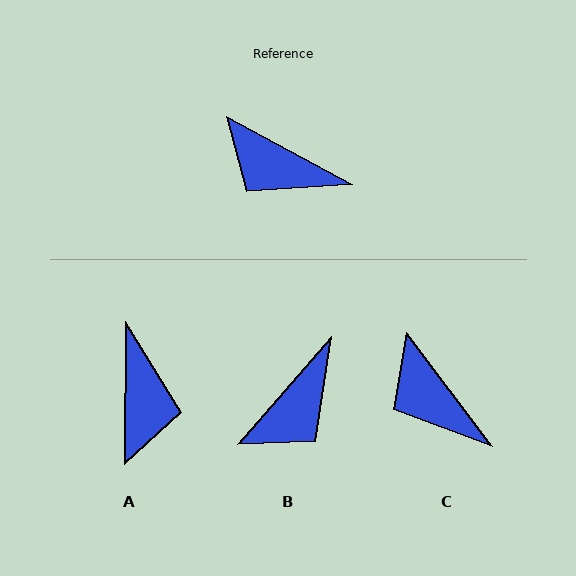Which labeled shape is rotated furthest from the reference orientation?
A, about 118 degrees away.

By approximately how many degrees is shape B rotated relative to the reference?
Approximately 78 degrees counter-clockwise.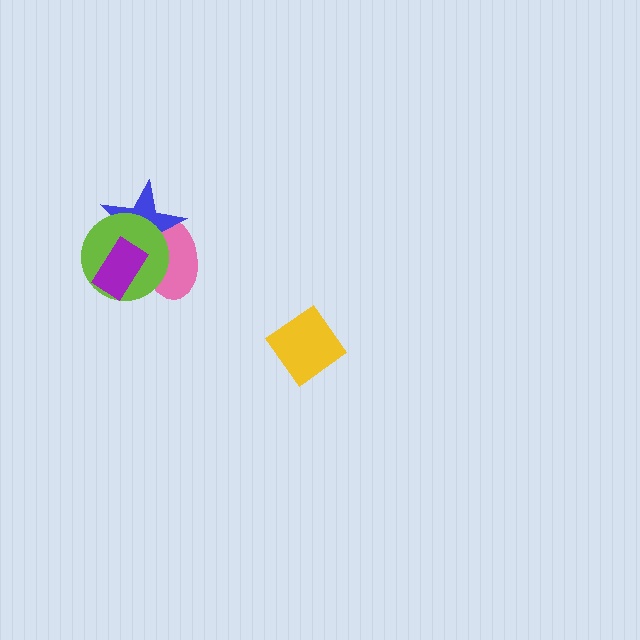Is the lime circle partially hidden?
Yes, it is partially covered by another shape.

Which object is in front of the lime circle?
The purple rectangle is in front of the lime circle.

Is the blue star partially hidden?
Yes, it is partially covered by another shape.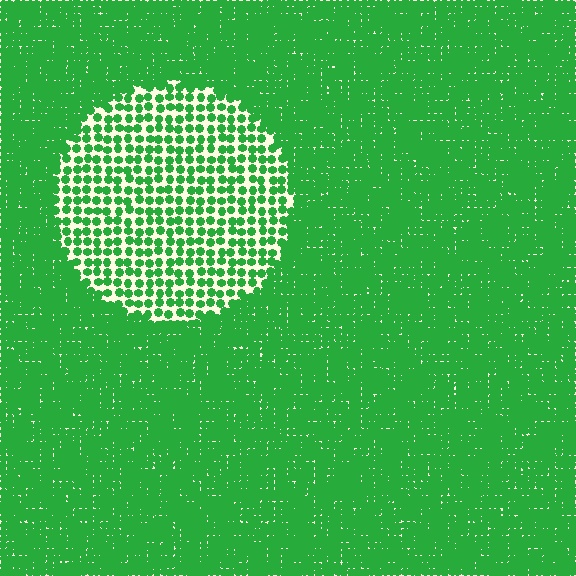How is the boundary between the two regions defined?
The boundary is defined by a change in element density (approximately 2.4x ratio). All elements are the same color, size, and shape.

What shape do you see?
I see a circle.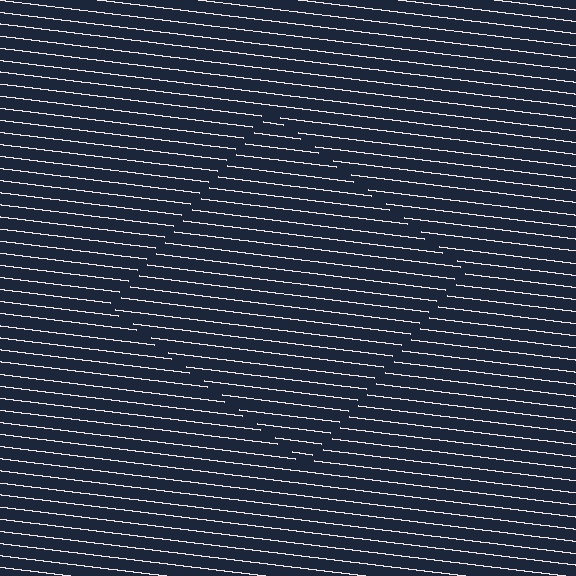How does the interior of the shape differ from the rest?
The interior of the shape contains the same grating, shifted by half a period — the contour is defined by the phase discontinuity where line-ends from the inner and outer gratings abut.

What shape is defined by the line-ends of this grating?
An illusory square. The interior of the shape contains the same grating, shifted by half a period — the contour is defined by the phase discontinuity where line-ends from the inner and outer gratings abut.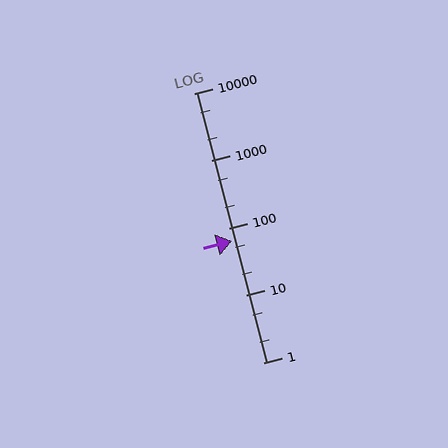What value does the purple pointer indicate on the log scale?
The pointer indicates approximately 63.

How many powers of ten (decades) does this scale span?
The scale spans 4 decades, from 1 to 10000.